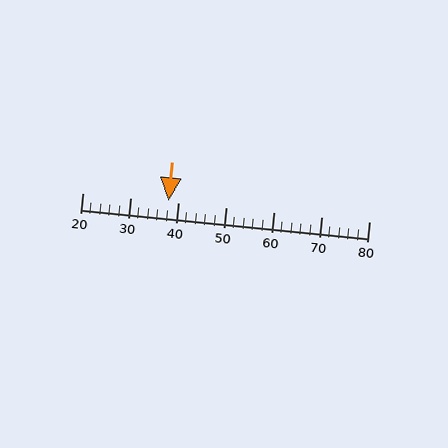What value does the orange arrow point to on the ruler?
The orange arrow points to approximately 38.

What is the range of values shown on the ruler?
The ruler shows values from 20 to 80.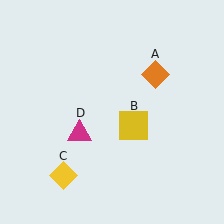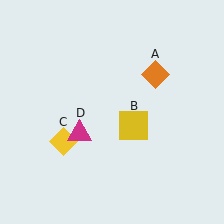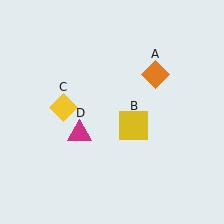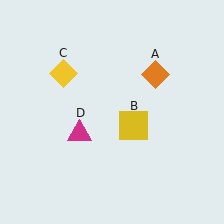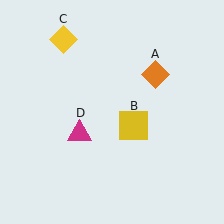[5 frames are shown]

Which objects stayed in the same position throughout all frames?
Orange diamond (object A) and yellow square (object B) and magenta triangle (object D) remained stationary.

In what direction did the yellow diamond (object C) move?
The yellow diamond (object C) moved up.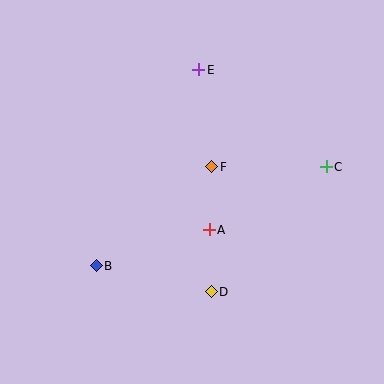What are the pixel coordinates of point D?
Point D is at (211, 292).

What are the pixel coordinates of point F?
Point F is at (212, 167).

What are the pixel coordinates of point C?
Point C is at (326, 167).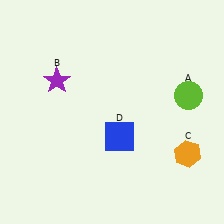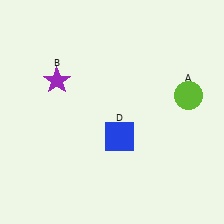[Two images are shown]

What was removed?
The orange hexagon (C) was removed in Image 2.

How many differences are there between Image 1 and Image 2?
There is 1 difference between the two images.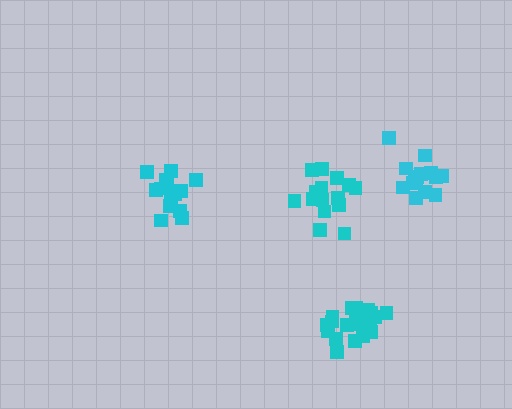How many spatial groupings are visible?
There are 4 spatial groupings.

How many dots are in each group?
Group 1: 15 dots, Group 2: 16 dots, Group 3: 21 dots, Group 4: 15 dots (67 total).